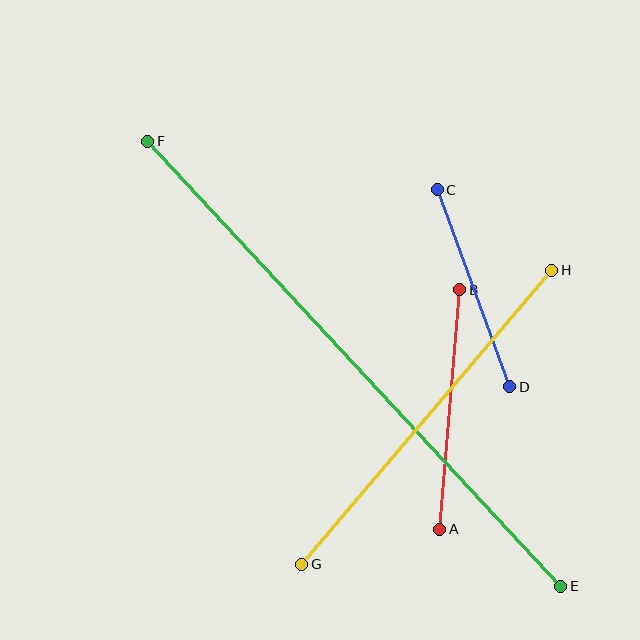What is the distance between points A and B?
The distance is approximately 240 pixels.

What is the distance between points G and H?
The distance is approximately 386 pixels.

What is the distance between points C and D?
The distance is approximately 210 pixels.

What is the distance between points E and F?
The distance is approximately 607 pixels.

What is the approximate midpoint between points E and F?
The midpoint is at approximately (354, 364) pixels.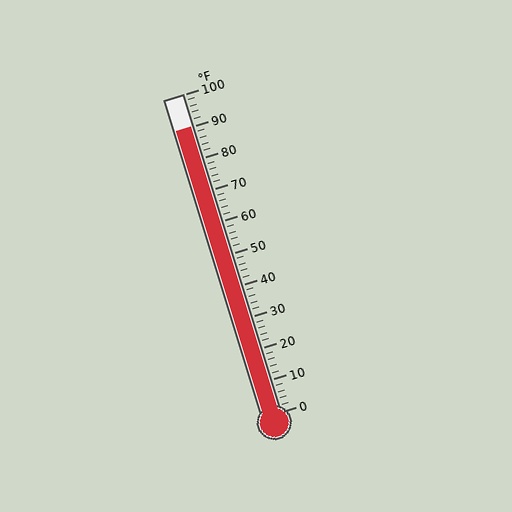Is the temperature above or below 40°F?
The temperature is above 40°F.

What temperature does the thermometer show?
The thermometer shows approximately 90°F.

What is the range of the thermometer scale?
The thermometer scale ranges from 0°F to 100°F.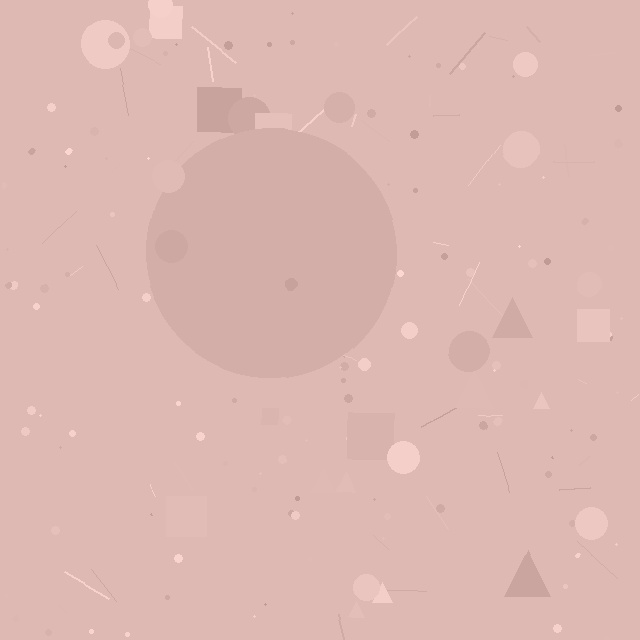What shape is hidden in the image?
A circle is hidden in the image.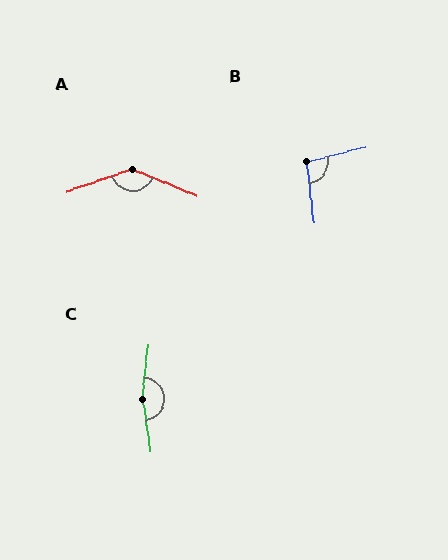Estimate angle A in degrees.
Approximately 138 degrees.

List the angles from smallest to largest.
B (97°), A (138°), C (166°).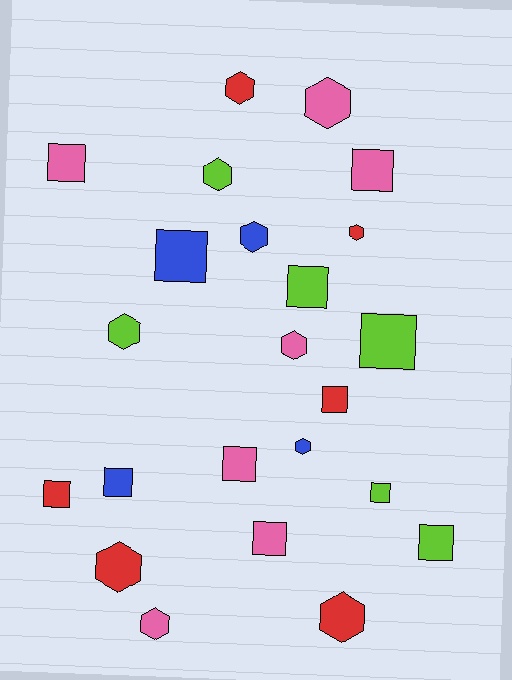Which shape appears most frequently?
Square, with 12 objects.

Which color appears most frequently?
Pink, with 7 objects.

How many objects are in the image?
There are 23 objects.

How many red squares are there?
There are 2 red squares.